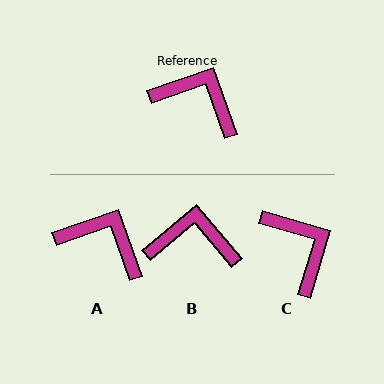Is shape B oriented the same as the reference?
No, it is off by about 20 degrees.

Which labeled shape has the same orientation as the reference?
A.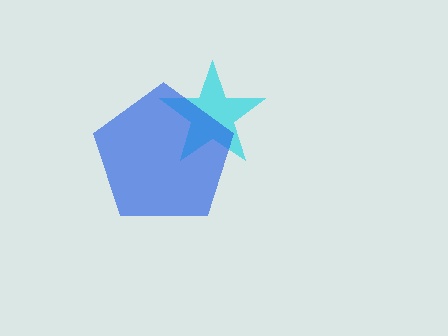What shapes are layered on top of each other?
The layered shapes are: a cyan star, a blue pentagon.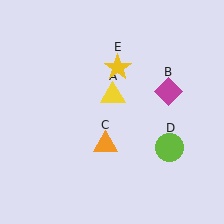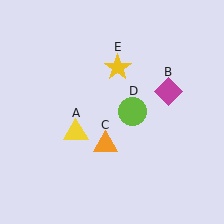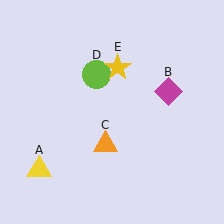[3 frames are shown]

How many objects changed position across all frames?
2 objects changed position: yellow triangle (object A), lime circle (object D).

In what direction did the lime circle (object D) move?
The lime circle (object D) moved up and to the left.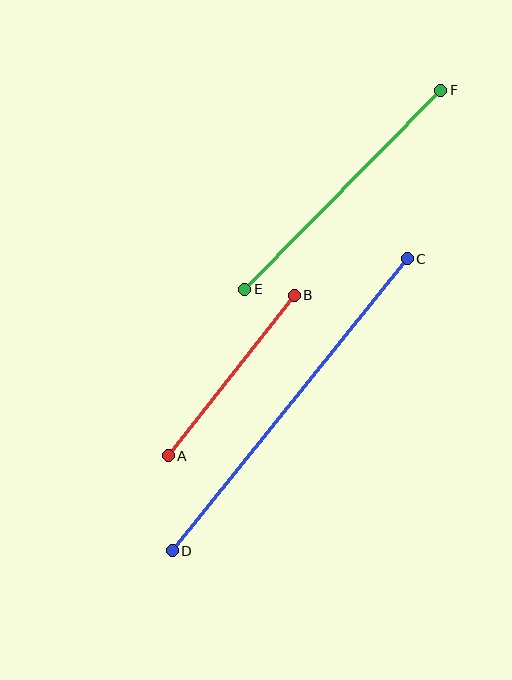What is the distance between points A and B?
The distance is approximately 204 pixels.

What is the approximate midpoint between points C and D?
The midpoint is at approximately (290, 405) pixels.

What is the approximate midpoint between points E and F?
The midpoint is at approximately (343, 190) pixels.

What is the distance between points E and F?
The distance is approximately 279 pixels.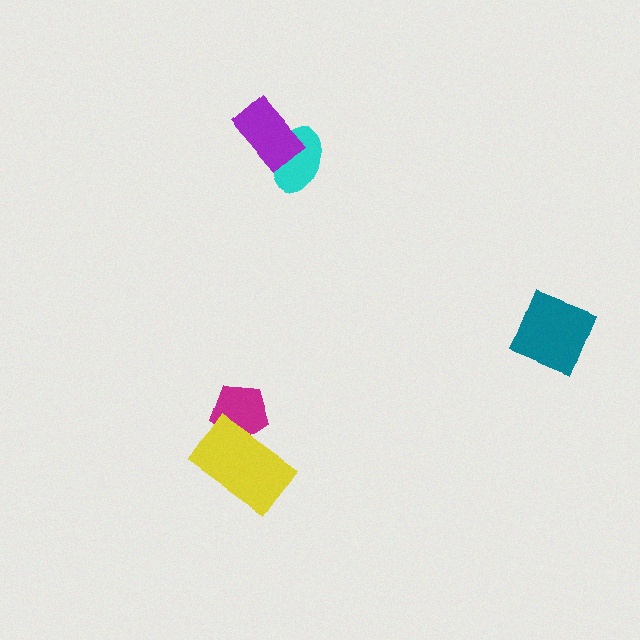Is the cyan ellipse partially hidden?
Yes, it is partially covered by another shape.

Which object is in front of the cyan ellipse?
The purple rectangle is in front of the cyan ellipse.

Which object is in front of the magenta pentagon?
The yellow rectangle is in front of the magenta pentagon.